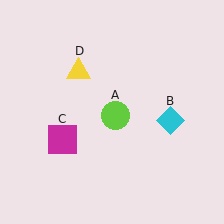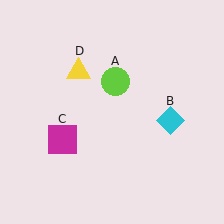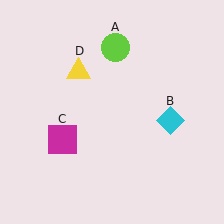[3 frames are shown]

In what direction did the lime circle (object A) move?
The lime circle (object A) moved up.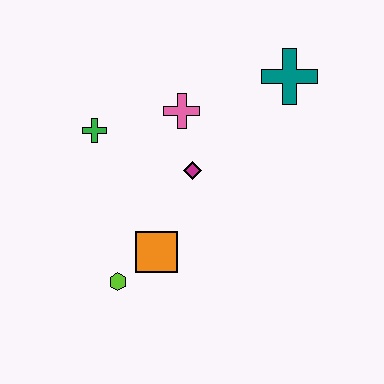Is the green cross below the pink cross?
Yes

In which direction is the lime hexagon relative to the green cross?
The lime hexagon is below the green cross.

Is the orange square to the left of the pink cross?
Yes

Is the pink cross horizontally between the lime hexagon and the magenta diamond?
Yes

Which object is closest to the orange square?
The lime hexagon is closest to the orange square.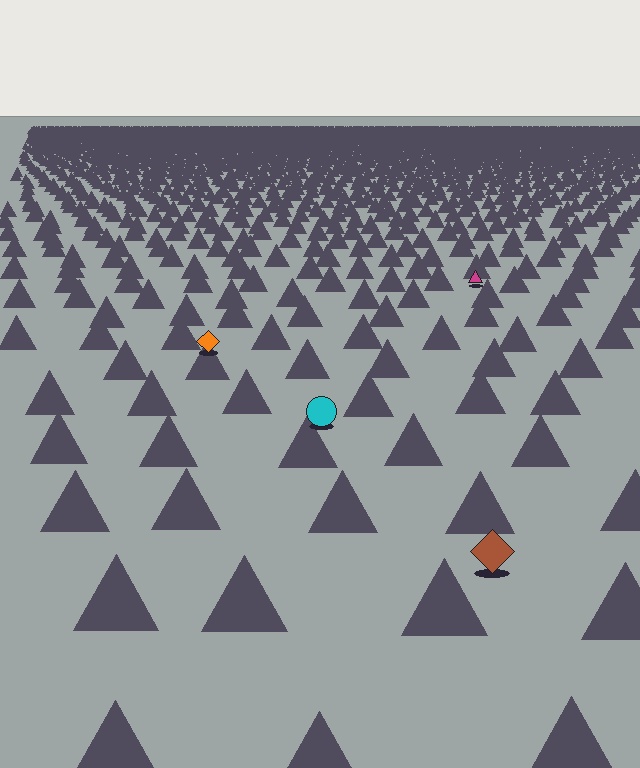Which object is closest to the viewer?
The brown diamond is closest. The texture marks near it are larger and more spread out.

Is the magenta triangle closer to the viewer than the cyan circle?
No. The cyan circle is closer — you can tell from the texture gradient: the ground texture is coarser near it.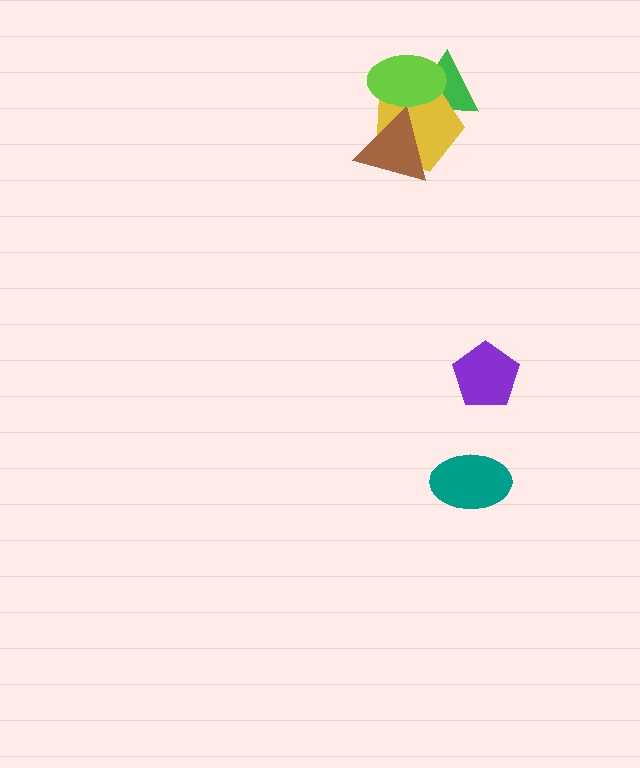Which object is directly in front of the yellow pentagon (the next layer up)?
The brown triangle is directly in front of the yellow pentagon.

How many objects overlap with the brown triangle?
2 objects overlap with the brown triangle.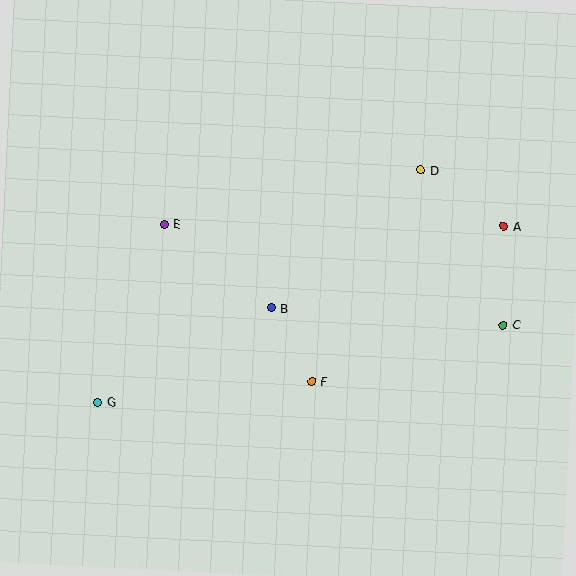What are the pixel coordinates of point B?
Point B is at (271, 308).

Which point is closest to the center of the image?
Point B at (271, 308) is closest to the center.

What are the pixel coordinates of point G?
Point G is at (98, 402).